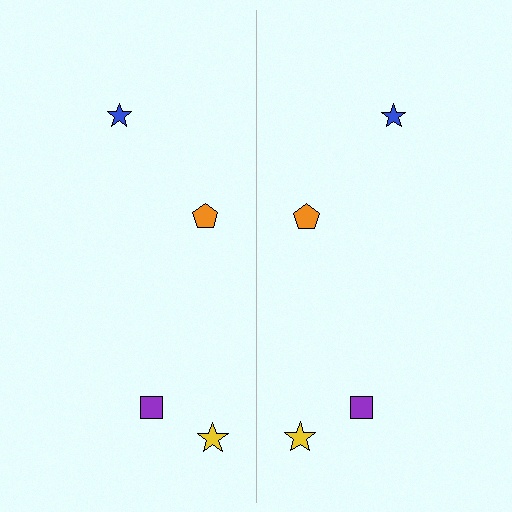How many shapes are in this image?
There are 8 shapes in this image.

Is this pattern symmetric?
Yes, this pattern has bilateral (reflection) symmetry.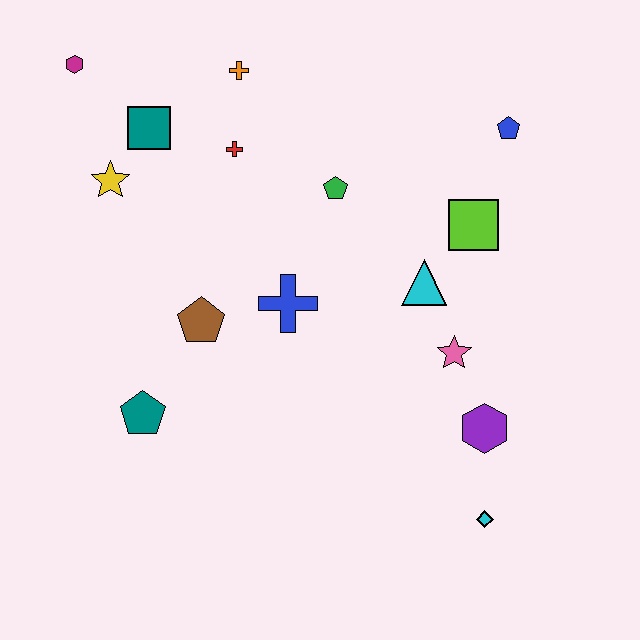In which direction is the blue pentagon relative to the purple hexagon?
The blue pentagon is above the purple hexagon.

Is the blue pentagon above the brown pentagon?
Yes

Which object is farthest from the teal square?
The cyan diamond is farthest from the teal square.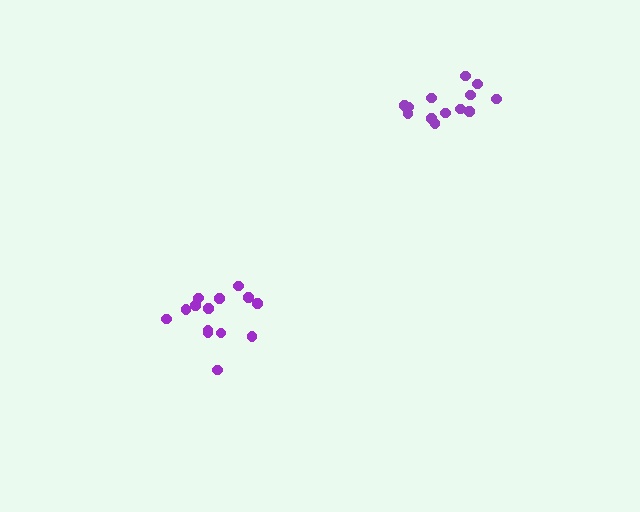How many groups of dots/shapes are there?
There are 2 groups.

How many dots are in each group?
Group 1: 13 dots, Group 2: 14 dots (27 total).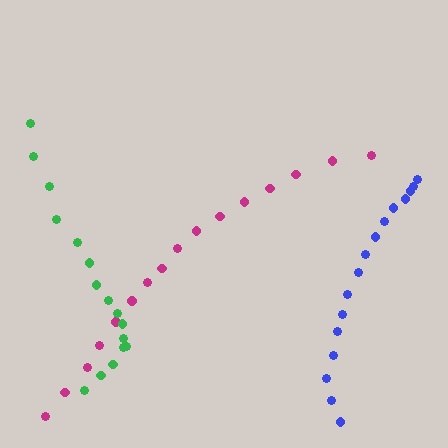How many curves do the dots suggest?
There are 3 distinct paths.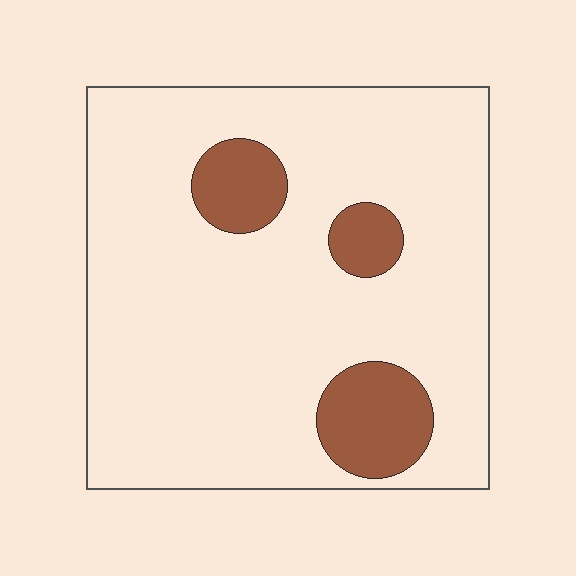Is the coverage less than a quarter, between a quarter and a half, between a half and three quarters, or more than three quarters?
Less than a quarter.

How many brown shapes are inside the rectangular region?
3.